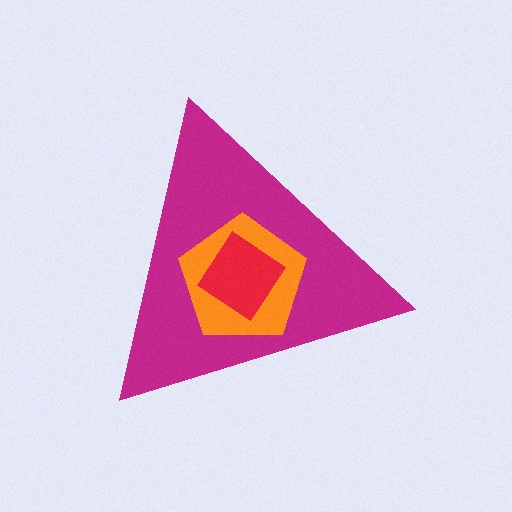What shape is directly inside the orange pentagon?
The red diamond.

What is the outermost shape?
The magenta triangle.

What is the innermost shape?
The red diamond.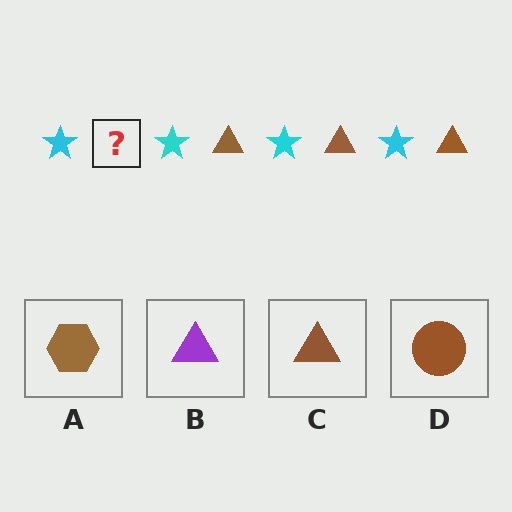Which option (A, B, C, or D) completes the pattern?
C.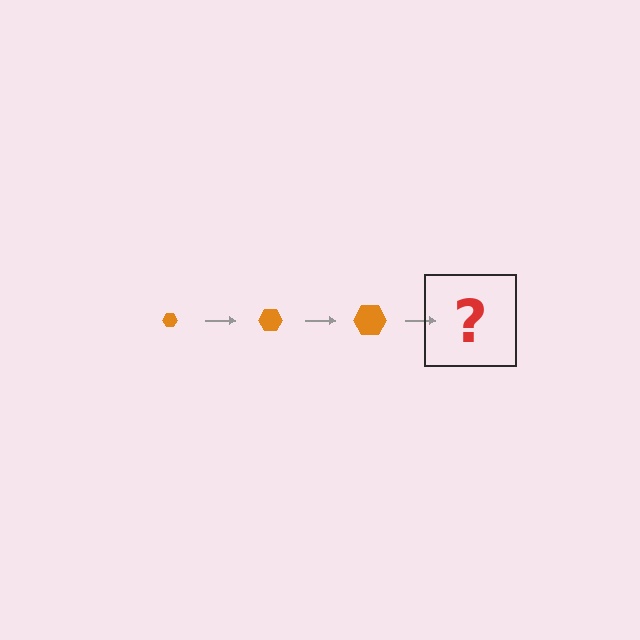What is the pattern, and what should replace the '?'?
The pattern is that the hexagon gets progressively larger each step. The '?' should be an orange hexagon, larger than the previous one.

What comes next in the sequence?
The next element should be an orange hexagon, larger than the previous one.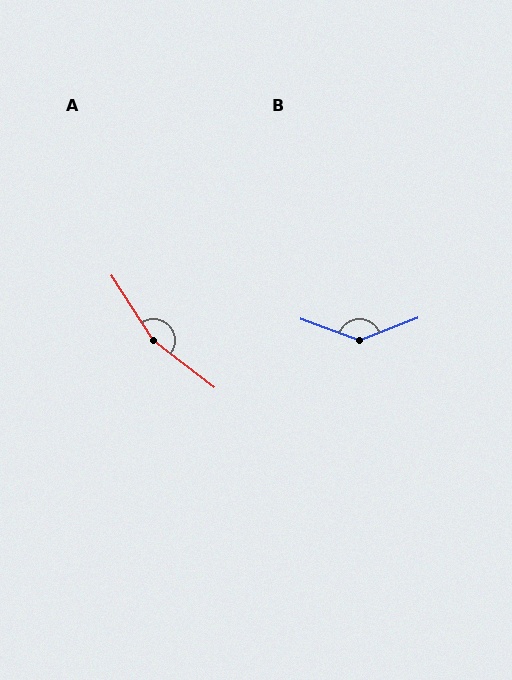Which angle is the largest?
A, at approximately 161 degrees.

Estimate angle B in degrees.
Approximately 139 degrees.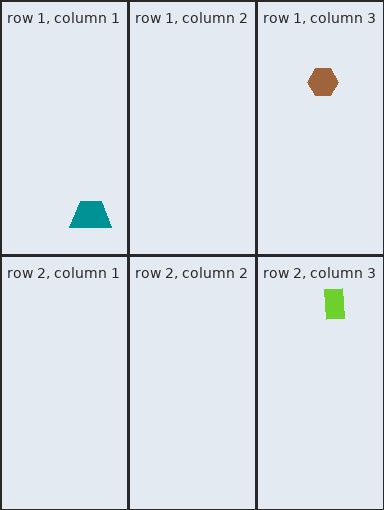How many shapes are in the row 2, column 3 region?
1.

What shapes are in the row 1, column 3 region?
The brown hexagon.